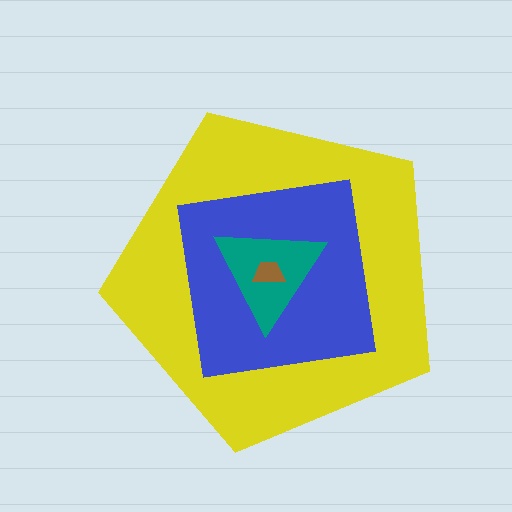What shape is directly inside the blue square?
The teal triangle.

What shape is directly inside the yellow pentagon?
The blue square.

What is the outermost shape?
The yellow pentagon.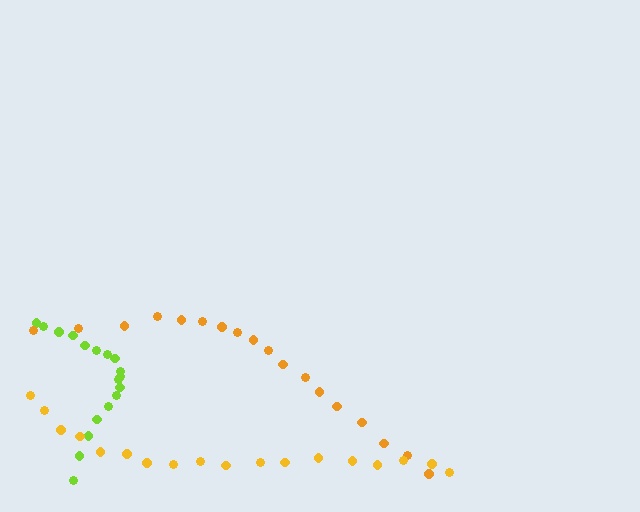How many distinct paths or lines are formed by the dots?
There are 3 distinct paths.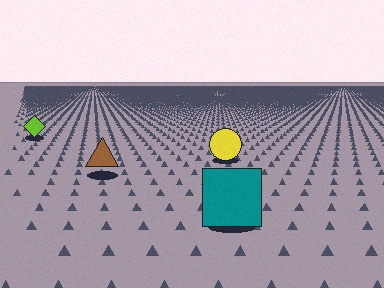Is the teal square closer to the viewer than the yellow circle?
Yes. The teal square is closer — you can tell from the texture gradient: the ground texture is coarser near it.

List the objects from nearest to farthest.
From nearest to farthest: the teal square, the brown triangle, the yellow circle, the lime diamond.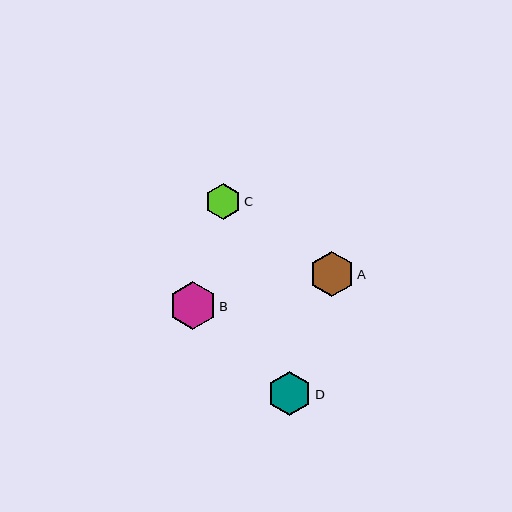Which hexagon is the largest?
Hexagon B is the largest with a size of approximately 48 pixels.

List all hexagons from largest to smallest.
From largest to smallest: B, A, D, C.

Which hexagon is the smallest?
Hexagon C is the smallest with a size of approximately 36 pixels.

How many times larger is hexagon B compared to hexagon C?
Hexagon B is approximately 1.3 times the size of hexagon C.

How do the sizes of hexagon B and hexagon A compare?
Hexagon B and hexagon A are approximately the same size.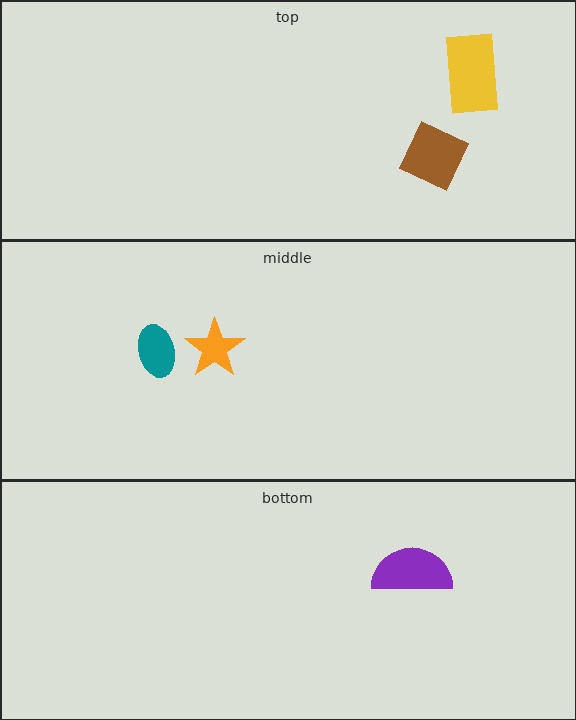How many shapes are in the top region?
2.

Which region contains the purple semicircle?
The bottom region.